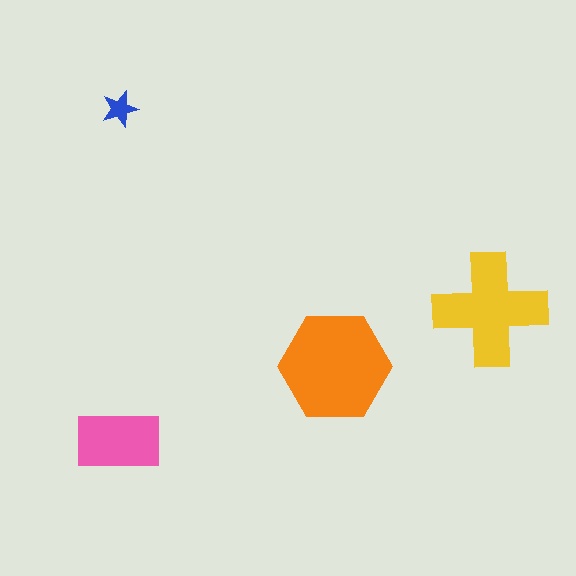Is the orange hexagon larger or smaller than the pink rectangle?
Larger.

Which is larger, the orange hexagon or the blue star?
The orange hexagon.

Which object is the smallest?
The blue star.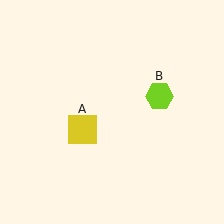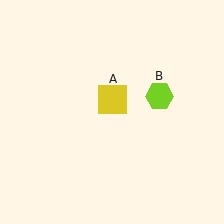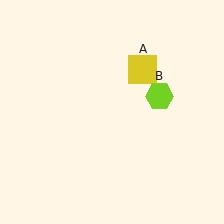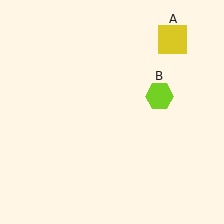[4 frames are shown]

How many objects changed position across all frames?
1 object changed position: yellow square (object A).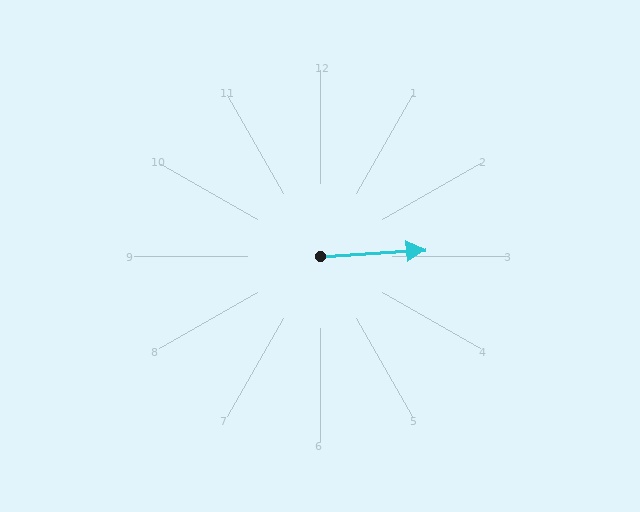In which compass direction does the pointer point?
East.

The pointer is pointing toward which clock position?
Roughly 3 o'clock.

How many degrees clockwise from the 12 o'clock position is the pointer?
Approximately 86 degrees.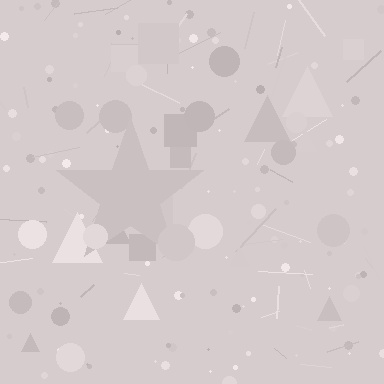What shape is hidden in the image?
A star is hidden in the image.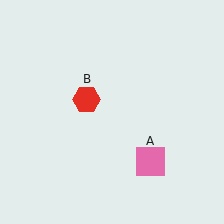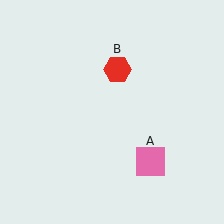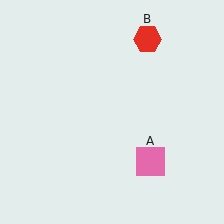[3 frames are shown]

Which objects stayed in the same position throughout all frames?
Pink square (object A) remained stationary.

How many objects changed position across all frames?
1 object changed position: red hexagon (object B).